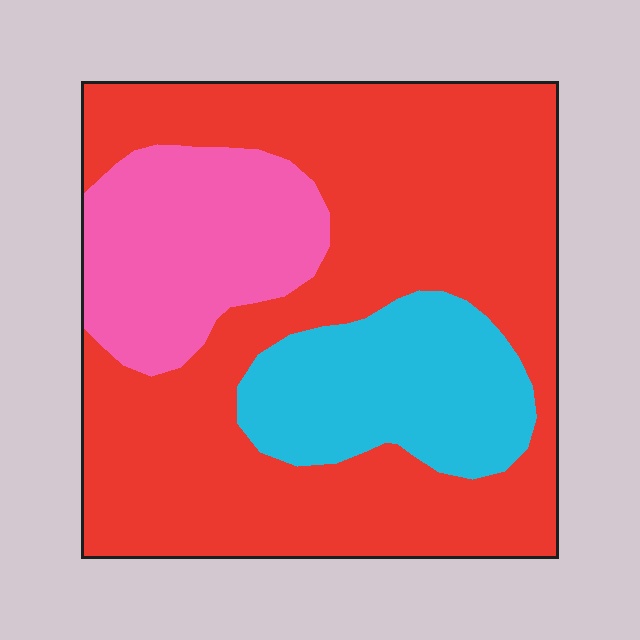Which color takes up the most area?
Red, at roughly 65%.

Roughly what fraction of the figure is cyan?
Cyan takes up between a sixth and a third of the figure.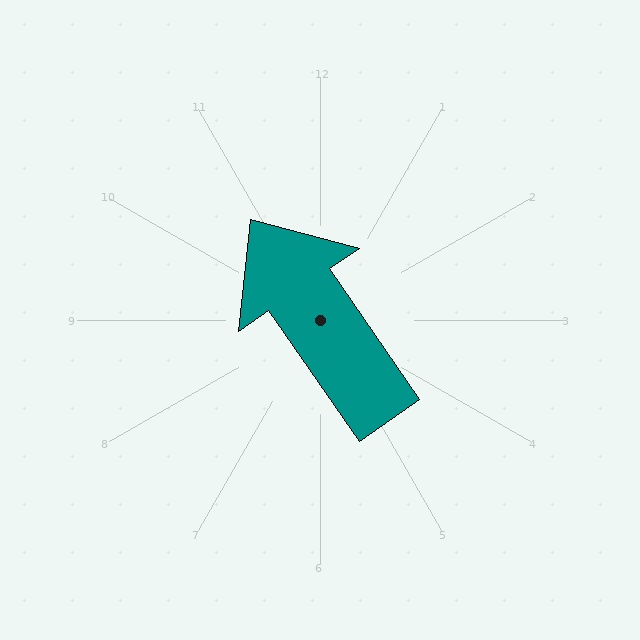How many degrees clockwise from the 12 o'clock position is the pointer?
Approximately 325 degrees.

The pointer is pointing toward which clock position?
Roughly 11 o'clock.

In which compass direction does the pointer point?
Northwest.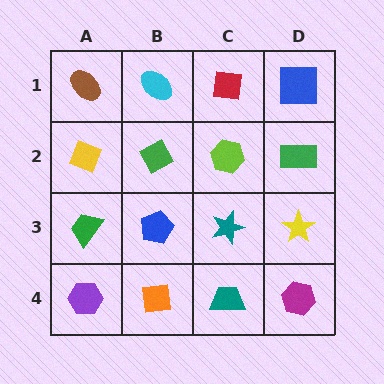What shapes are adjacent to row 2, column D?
A blue square (row 1, column D), a yellow star (row 3, column D), a lime hexagon (row 2, column C).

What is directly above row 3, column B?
A green diamond.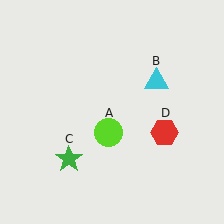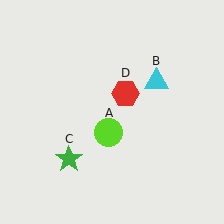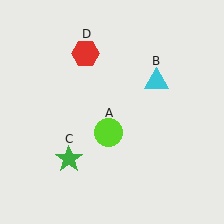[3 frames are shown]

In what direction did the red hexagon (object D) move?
The red hexagon (object D) moved up and to the left.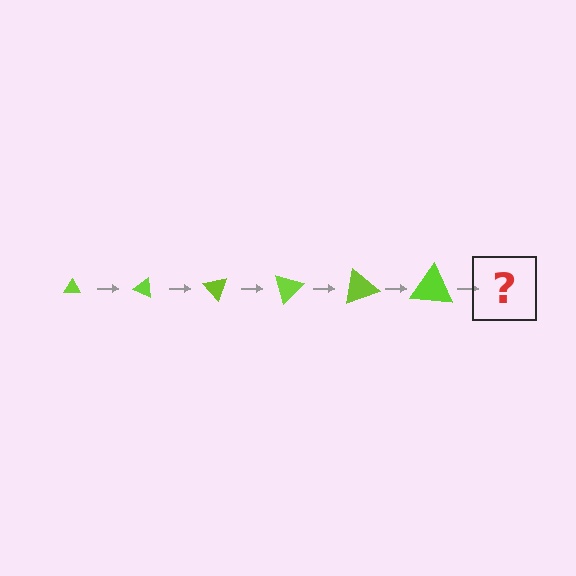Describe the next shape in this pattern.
It should be a triangle, larger than the previous one and rotated 150 degrees from the start.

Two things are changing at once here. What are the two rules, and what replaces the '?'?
The two rules are that the triangle grows larger each step and it rotates 25 degrees each step. The '?' should be a triangle, larger than the previous one and rotated 150 degrees from the start.